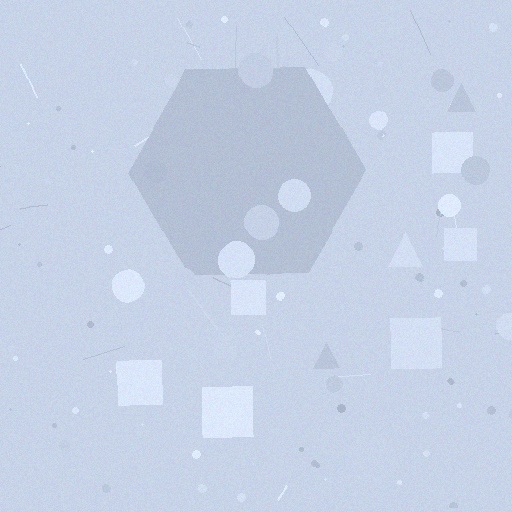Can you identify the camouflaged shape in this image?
The camouflaged shape is a hexagon.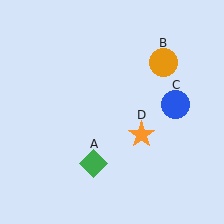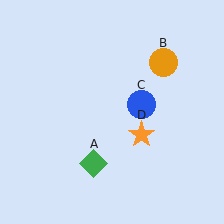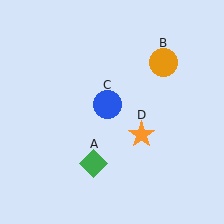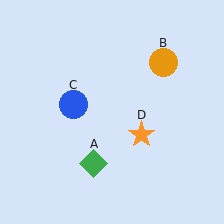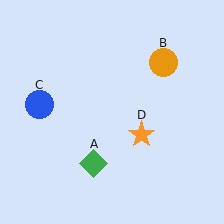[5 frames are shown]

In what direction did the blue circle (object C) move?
The blue circle (object C) moved left.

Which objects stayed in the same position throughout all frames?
Green diamond (object A) and orange circle (object B) and orange star (object D) remained stationary.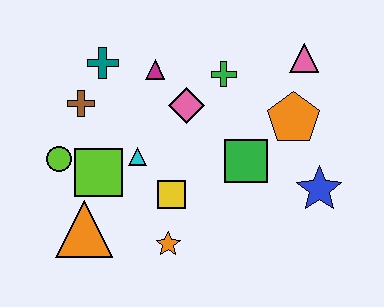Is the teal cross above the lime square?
Yes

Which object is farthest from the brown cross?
The blue star is farthest from the brown cross.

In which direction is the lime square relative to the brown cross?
The lime square is below the brown cross.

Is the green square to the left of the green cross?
No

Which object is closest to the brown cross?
The teal cross is closest to the brown cross.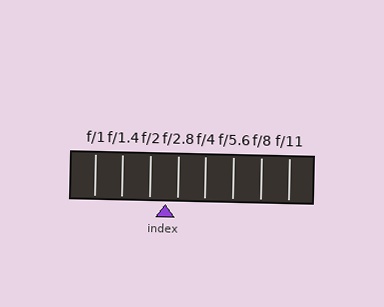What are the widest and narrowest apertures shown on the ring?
The widest aperture shown is f/1 and the narrowest is f/11.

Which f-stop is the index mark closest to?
The index mark is closest to f/2.8.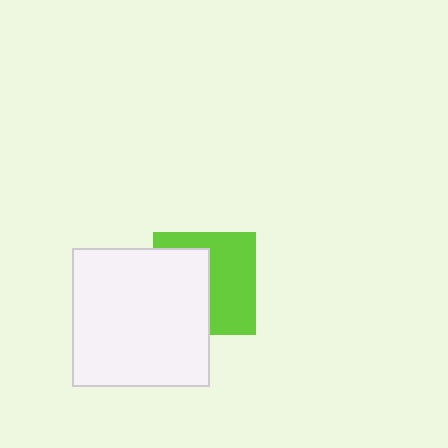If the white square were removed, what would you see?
You would see the complete lime square.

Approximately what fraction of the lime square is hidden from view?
Roughly 46% of the lime square is hidden behind the white square.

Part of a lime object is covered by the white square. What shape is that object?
It is a square.